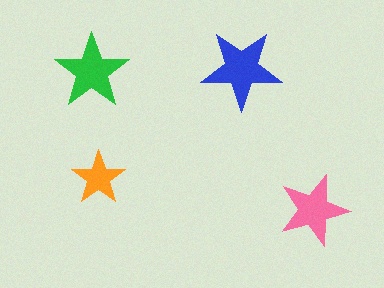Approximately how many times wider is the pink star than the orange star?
About 1.5 times wider.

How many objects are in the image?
There are 4 objects in the image.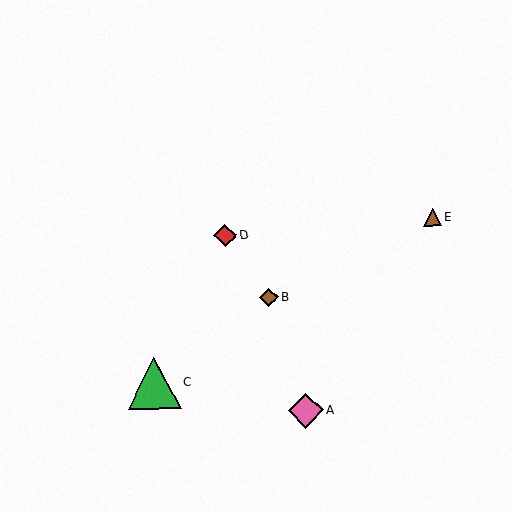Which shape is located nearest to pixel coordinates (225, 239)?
The red diamond (labeled D) at (225, 235) is nearest to that location.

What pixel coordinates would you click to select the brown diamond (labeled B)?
Click at (269, 297) to select the brown diamond B.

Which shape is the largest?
The green triangle (labeled C) is the largest.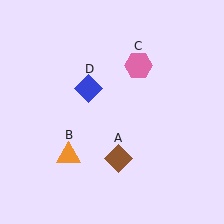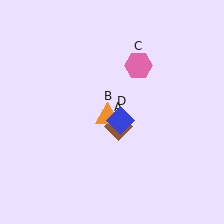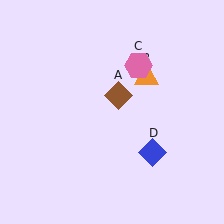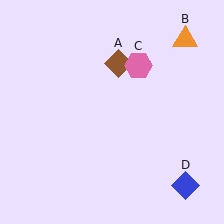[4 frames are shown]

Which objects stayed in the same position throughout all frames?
Pink hexagon (object C) remained stationary.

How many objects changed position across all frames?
3 objects changed position: brown diamond (object A), orange triangle (object B), blue diamond (object D).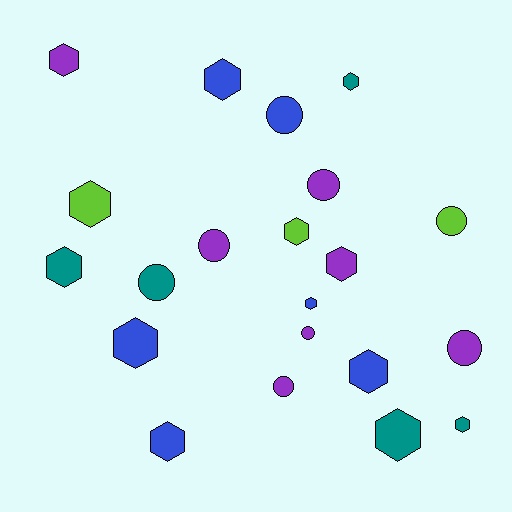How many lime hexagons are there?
There are 2 lime hexagons.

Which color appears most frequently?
Purple, with 7 objects.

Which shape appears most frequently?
Hexagon, with 13 objects.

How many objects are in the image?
There are 21 objects.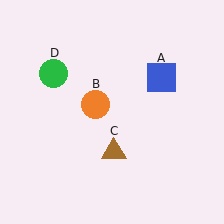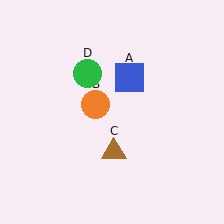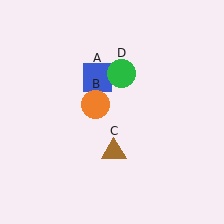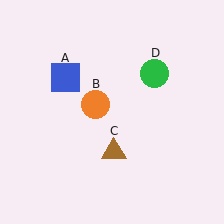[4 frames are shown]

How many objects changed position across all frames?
2 objects changed position: blue square (object A), green circle (object D).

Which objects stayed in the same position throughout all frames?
Orange circle (object B) and brown triangle (object C) remained stationary.